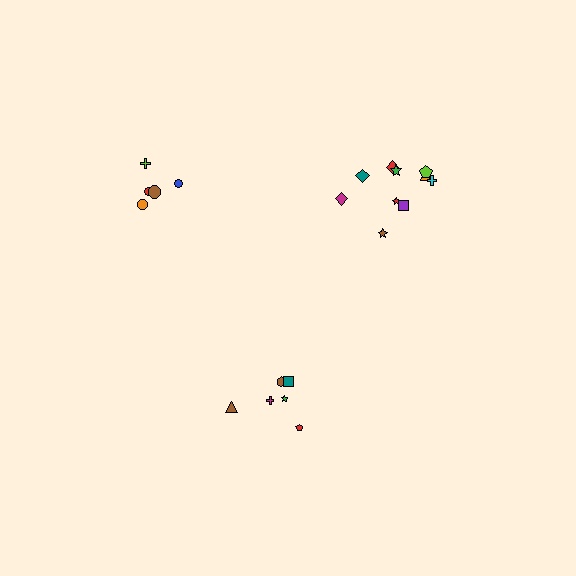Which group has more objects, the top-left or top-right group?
The top-right group.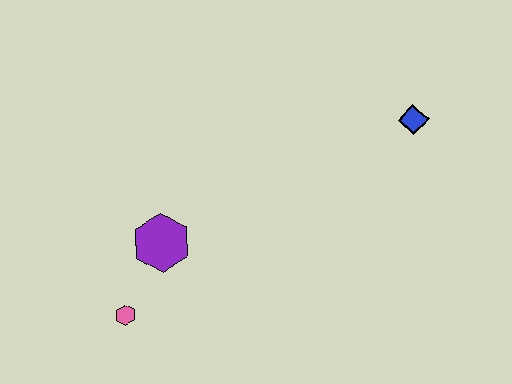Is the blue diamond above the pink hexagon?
Yes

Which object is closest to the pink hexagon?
The purple hexagon is closest to the pink hexagon.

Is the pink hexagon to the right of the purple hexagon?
No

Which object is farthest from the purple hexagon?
The blue diamond is farthest from the purple hexagon.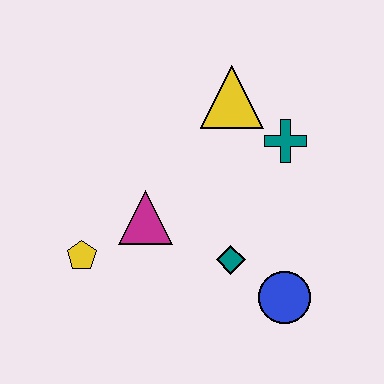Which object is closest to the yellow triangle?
The teal cross is closest to the yellow triangle.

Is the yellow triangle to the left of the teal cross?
Yes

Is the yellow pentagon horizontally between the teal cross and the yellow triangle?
No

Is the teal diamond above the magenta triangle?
No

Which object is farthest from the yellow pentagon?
The teal cross is farthest from the yellow pentagon.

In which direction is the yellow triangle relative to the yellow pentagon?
The yellow triangle is above the yellow pentagon.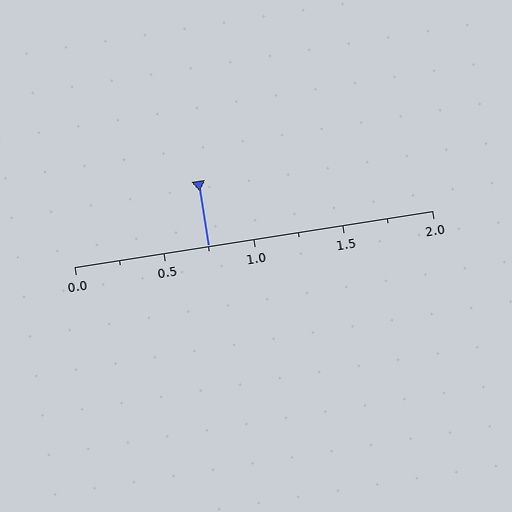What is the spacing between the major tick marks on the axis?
The major ticks are spaced 0.5 apart.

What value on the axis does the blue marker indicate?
The marker indicates approximately 0.75.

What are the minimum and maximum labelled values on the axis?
The axis runs from 0.0 to 2.0.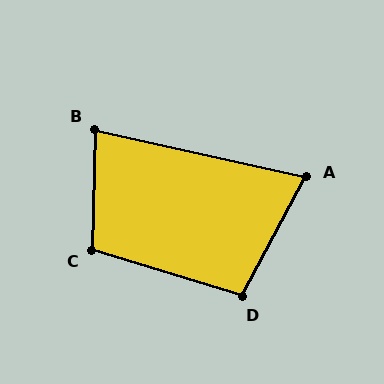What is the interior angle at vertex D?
Approximately 101 degrees (obtuse).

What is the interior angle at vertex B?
Approximately 79 degrees (acute).